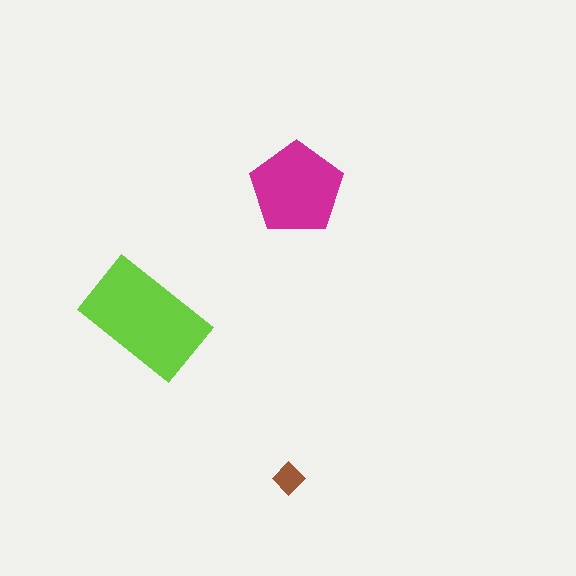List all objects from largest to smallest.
The lime rectangle, the magenta pentagon, the brown diamond.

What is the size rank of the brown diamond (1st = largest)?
3rd.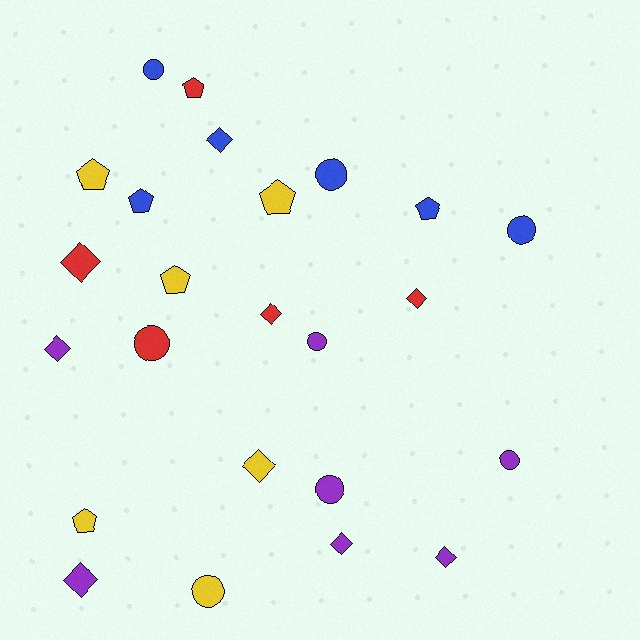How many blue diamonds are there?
There is 1 blue diamond.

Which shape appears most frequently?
Diamond, with 9 objects.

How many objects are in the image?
There are 24 objects.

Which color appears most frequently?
Purple, with 7 objects.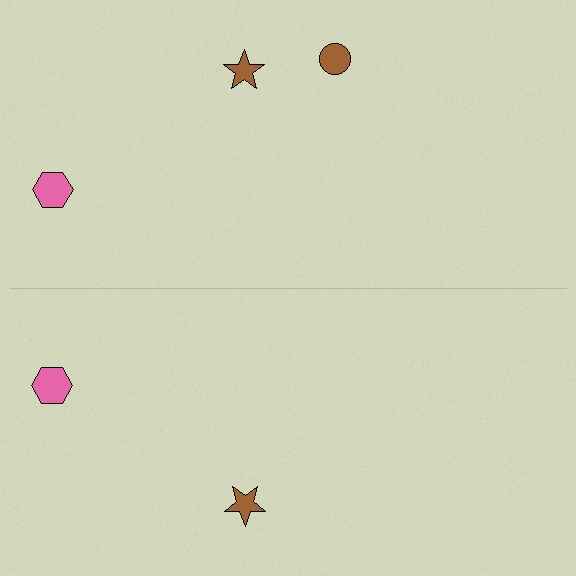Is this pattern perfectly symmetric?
No, the pattern is not perfectly symmetric. A brown circle is missing from the bottom side.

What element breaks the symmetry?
A brown circle is missing from the bottom side.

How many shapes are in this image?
There are 5 shapes in this image.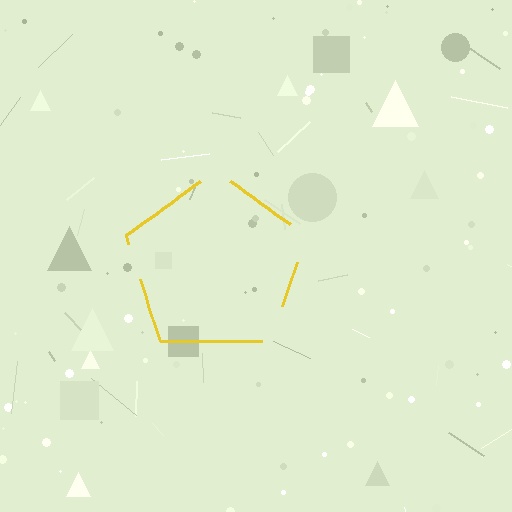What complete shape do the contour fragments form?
The contour fragments form a pentagon.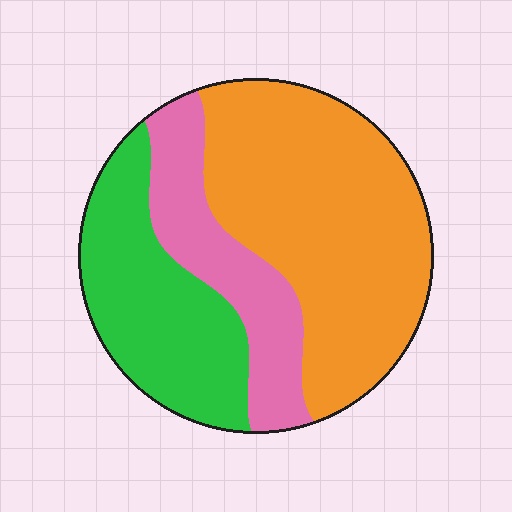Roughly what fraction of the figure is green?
Green covers roughly 30% of the figure.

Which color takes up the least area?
Pink, at roughly 20%.